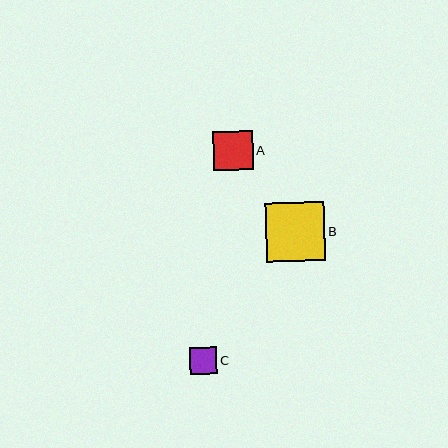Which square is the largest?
Square B is the largest with a size of approximately 59 pixels.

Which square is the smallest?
Square C is the smallest with a size of approximately 27 pixels.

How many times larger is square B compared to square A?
Square B is approximately 1.5 times the size of square A.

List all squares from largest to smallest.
From largest to smallest: B, A, C.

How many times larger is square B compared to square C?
Square B is approximately 2.2 times the size of square C.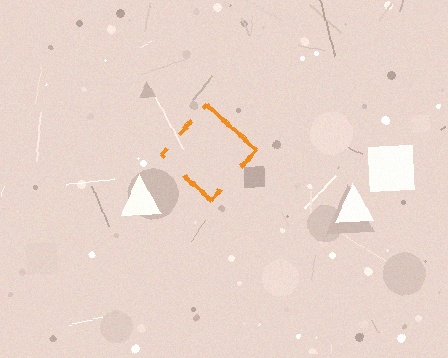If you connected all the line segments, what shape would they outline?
They would outline a diamond.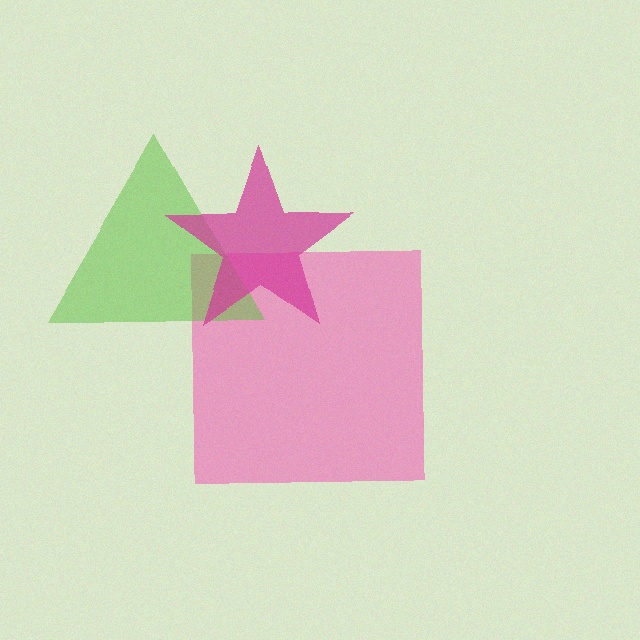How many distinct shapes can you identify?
There are 3 distinct shapes: a pink square, a lime triangle, a magenta star.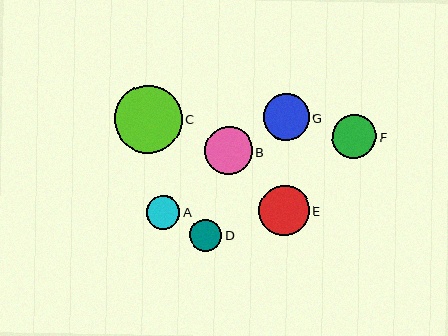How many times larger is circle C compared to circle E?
Circle C is approximately 1.3 times the size of circle E.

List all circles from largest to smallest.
From largest to smallest: C, E, B, G, F, A, D.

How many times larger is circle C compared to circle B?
Circle C is approximately 1.4 times the size of circle B.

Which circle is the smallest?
Circle D is the smallest with a size of approximately 32 pixels.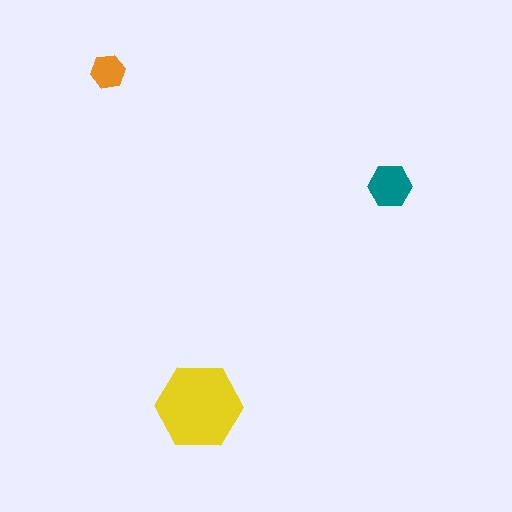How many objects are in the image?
There are 3 objects in the image.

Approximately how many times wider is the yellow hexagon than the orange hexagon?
About 2.5 times wider.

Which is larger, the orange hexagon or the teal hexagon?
The teal one.